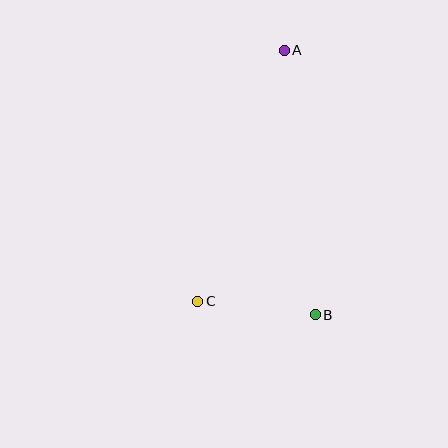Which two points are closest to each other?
Points B and C are closest to each other.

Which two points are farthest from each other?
Points A and B are farthest from each other.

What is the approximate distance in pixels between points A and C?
The distance between A and C is approximately 266 pixels.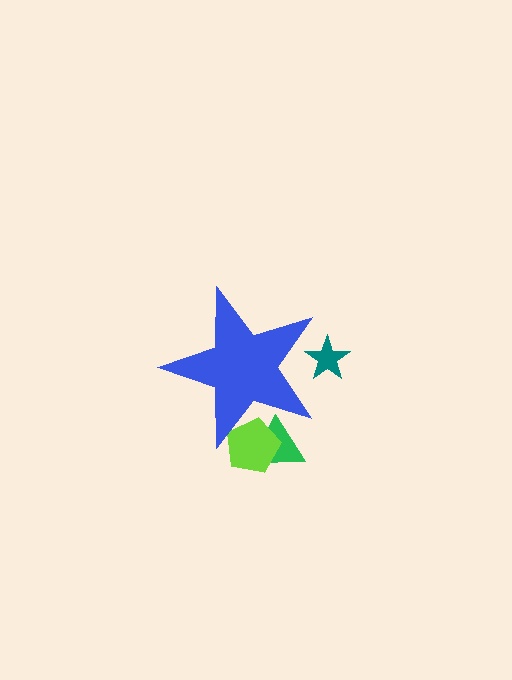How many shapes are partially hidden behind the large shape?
3 shapes are partially hidden.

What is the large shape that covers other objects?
A blue star.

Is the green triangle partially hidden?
Yes, the green triangle is partially hidden behind the blue star.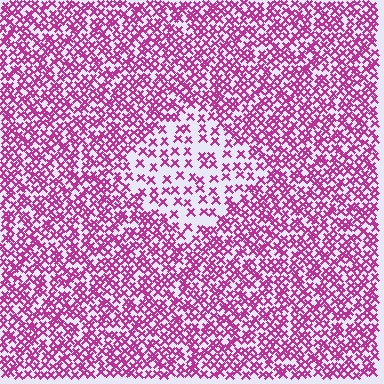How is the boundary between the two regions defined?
The boundary is defined by a change in element density (approximately 2.3x ratio). All elements are the same color, size, and shape.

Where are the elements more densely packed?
The elements are more densely packed outside the diamond boundary.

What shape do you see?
I see a diamond.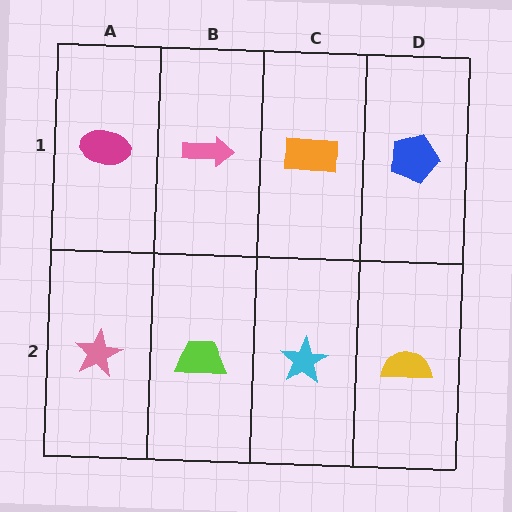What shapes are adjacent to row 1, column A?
A pink star (row 2, column A), a pink arrow (row 1, column B).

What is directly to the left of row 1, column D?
An orange rectangle.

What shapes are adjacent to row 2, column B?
A pink arrow (row 1, column B), a pink star (row 2, column A), a cyan star (row 2, column C).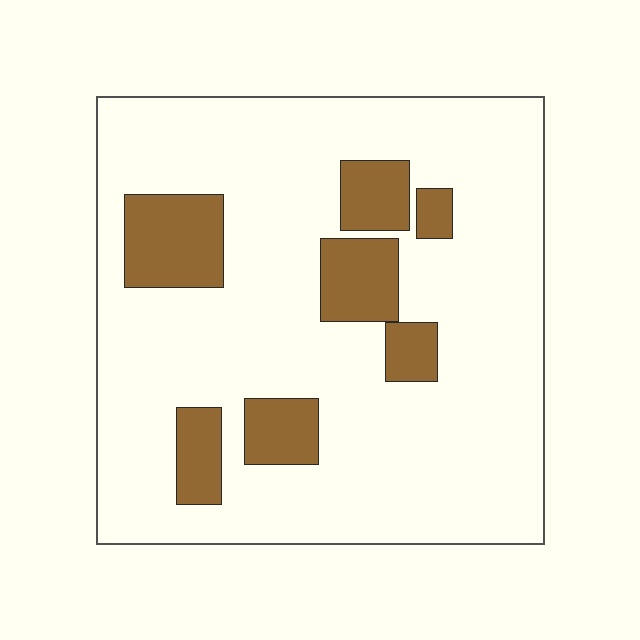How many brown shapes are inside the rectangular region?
7.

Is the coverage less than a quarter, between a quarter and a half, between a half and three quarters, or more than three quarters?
Less than a quarter.